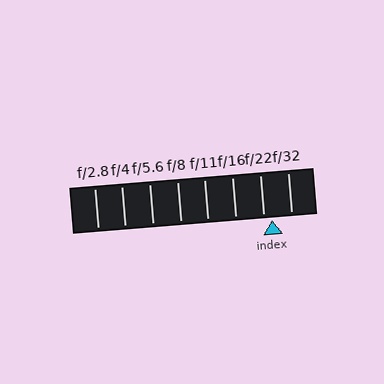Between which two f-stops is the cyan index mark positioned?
The index mark is between f/22 and f/32.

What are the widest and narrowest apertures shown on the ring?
The widest aperture shown is f/2.8 and the narrowest is f/32.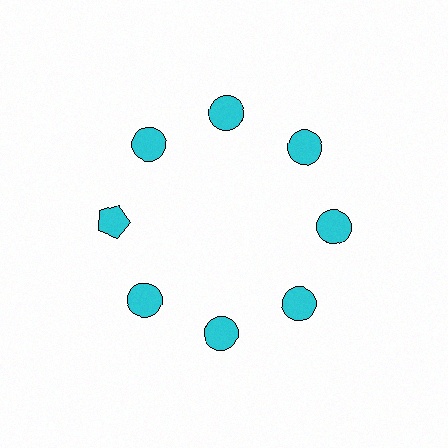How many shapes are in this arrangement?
There are 8 shapes arranged in a ring pattern.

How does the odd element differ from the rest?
It has a different shape: pentagon instead of circle.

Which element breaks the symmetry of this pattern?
The cyan pentagon at roughly the 9 o'clock position breaks the symmetry. All other shapes are cyan circles.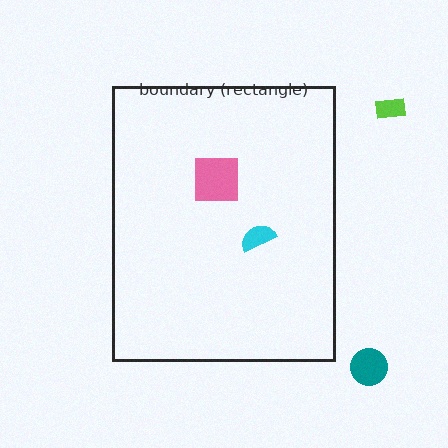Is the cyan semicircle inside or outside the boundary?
Inside.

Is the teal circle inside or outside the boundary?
Outside.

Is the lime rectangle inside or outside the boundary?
Outside.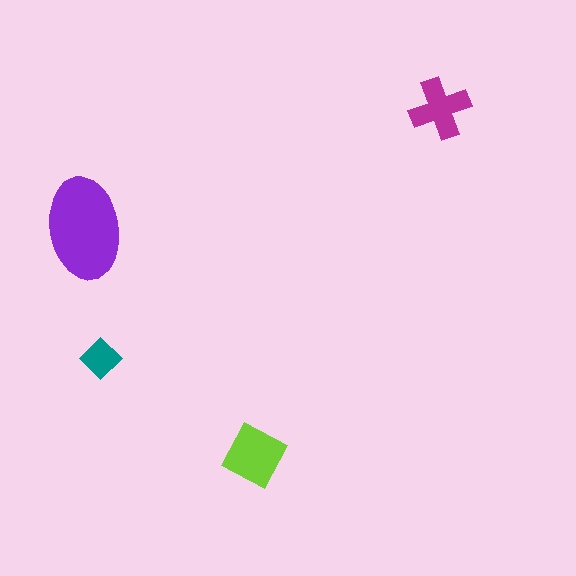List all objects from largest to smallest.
The purple ellipse, the lime square, the magenta cross, the teal diamond.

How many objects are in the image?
There are 4 objects in the image.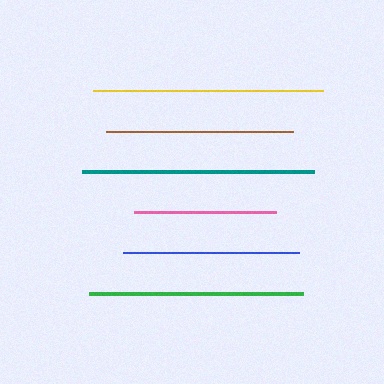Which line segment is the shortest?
The pink line is the shortest at approximately 142 pixels.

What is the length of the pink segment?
The pink segment is approximately 142 pixels long.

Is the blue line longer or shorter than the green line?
The green line is longer than the blue line.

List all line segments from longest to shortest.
From longest to shortest: teal, yellow, green, brown, blue, pink.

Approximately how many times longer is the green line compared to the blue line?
The green line is approximately 1.2 times the length of the blue line.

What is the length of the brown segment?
The brown segment is approximately 186 pixels long.